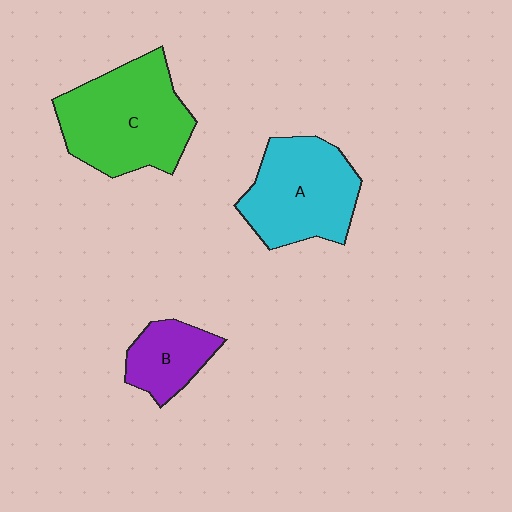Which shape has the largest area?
Shape C (green).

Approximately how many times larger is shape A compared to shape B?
Approximately 1.9 times.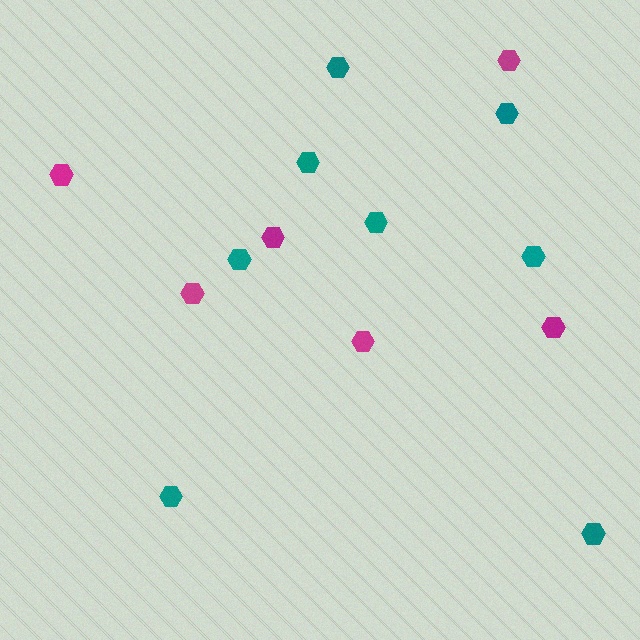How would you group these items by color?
There are 2 groups: one group of teal hexagons (8) and one group of magenta hexagons (6).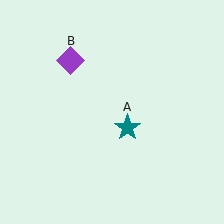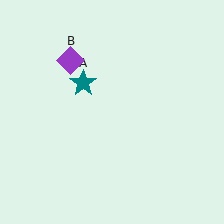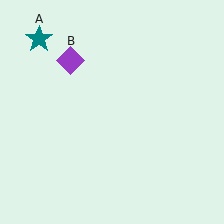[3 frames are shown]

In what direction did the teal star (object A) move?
The teal star (object A) moved up and to the left.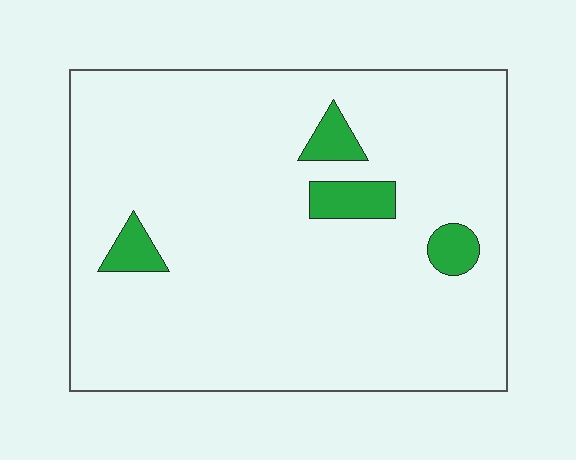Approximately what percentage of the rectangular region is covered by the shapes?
Approximately 5%.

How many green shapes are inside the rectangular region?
4.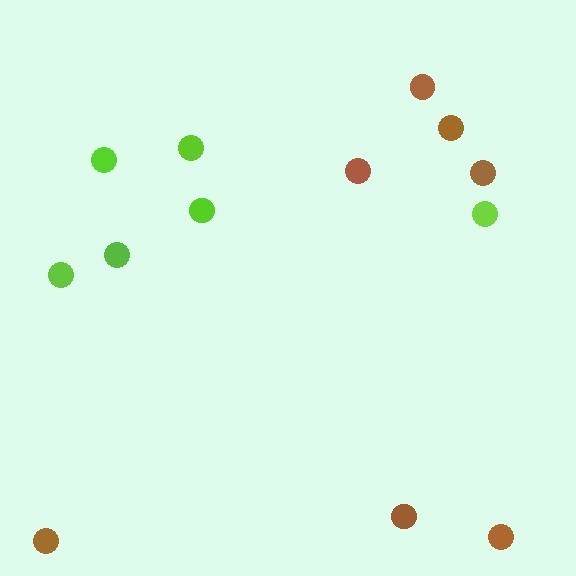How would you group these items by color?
There are 2 groups: one group of brown circles (7) and one group of lime circles (6).